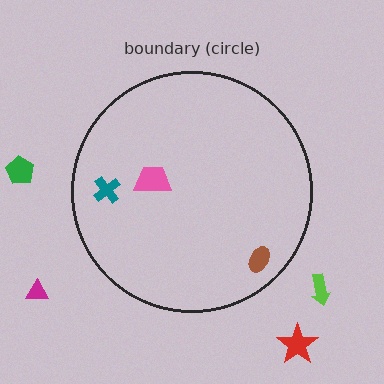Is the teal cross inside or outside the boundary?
Inside.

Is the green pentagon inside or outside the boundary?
Outside.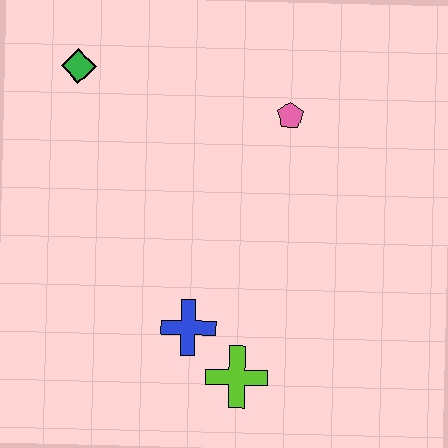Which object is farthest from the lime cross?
The green diamond is farthest from the lime cross.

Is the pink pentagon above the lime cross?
Yes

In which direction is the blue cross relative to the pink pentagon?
The blue cross is below the pink pentagon.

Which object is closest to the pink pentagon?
The green diamond is closest to the pink pentagon.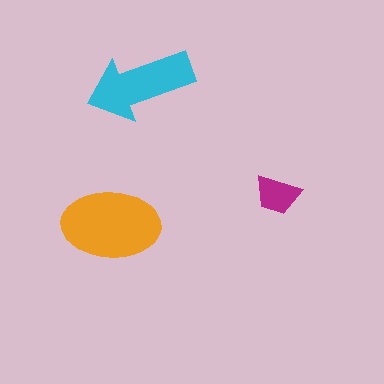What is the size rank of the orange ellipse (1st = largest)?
1st.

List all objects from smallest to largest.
The magenta trapezoid, the cyan arrow, the orange ellipse.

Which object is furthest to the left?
The orange ellipse is leftmost.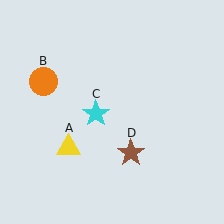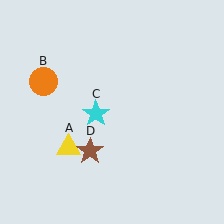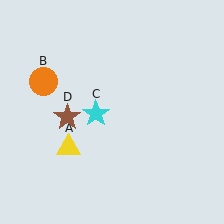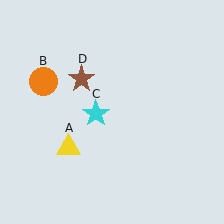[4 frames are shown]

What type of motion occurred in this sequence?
The brown star (object D) rotated clockwise around the center of the scene.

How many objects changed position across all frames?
1 object changed position: brown star (object D).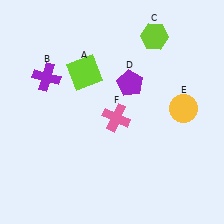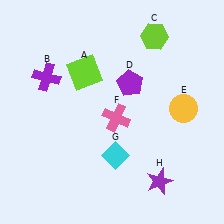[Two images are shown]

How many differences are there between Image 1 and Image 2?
There are 2 differences between the two images.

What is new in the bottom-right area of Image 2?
A purple star (H) was added in the bottom-right area of Image 2.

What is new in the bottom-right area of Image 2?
A cyan diamond (G) was added in the bottom-right area of Image 2.